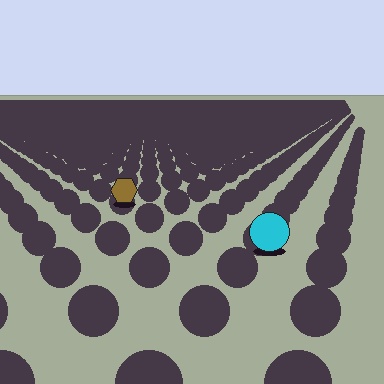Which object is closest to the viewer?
The cyan circle is closest. The texture marks near it are larger and more spread out.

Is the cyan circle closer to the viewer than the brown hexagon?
Yes. The cyan circle is closer — you can tell from the texture gradient: the ground texture is coarser near it.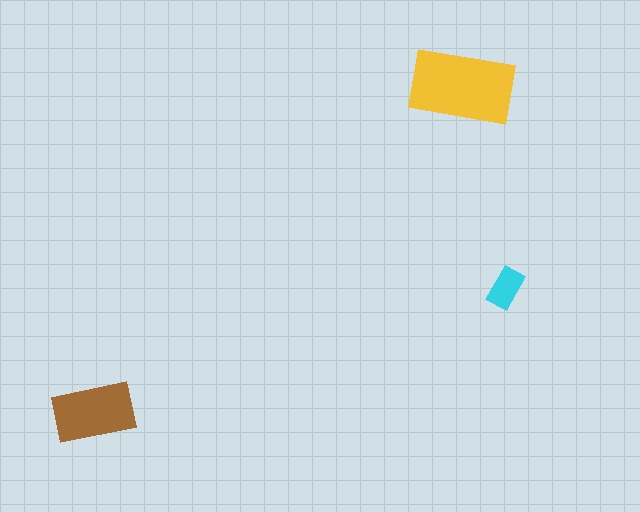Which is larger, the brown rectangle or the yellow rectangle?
The yellow one.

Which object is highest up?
The yellow rectangle is topmost.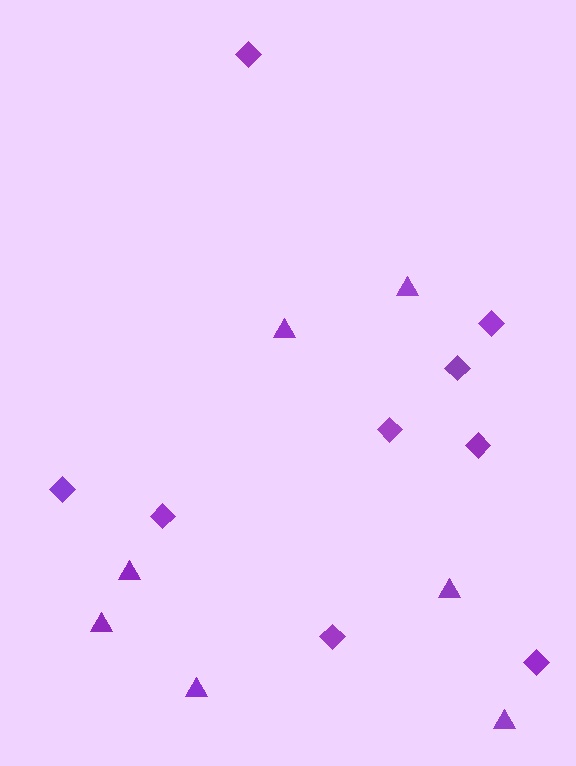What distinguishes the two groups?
There are 2 groups: one group of triangles (7) and one group of diamonds (9).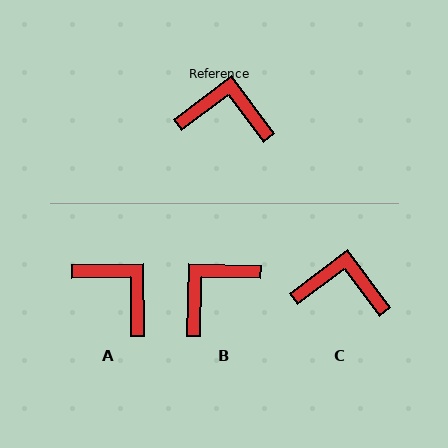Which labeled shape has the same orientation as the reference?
C.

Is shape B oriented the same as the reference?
No, it is off by about 52 degrees.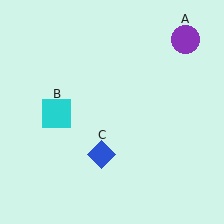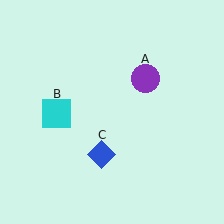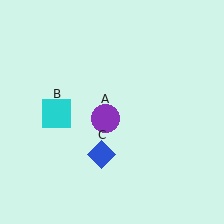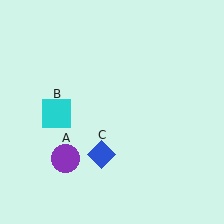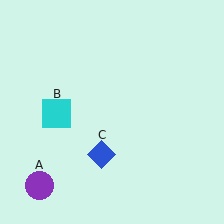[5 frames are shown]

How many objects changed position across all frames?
1 object changed position: purple circle (object A).